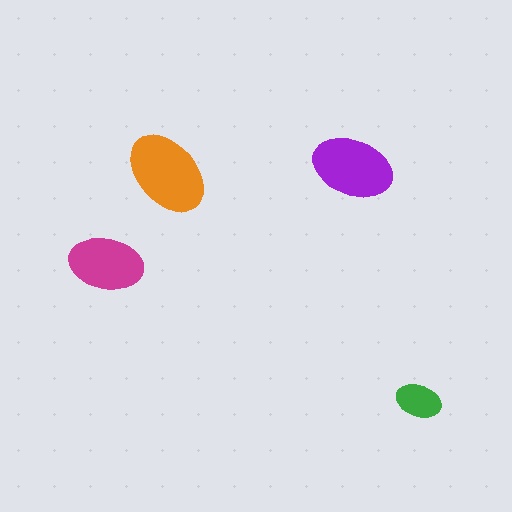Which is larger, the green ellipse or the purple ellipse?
The purple one.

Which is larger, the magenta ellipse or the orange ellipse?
The orange one.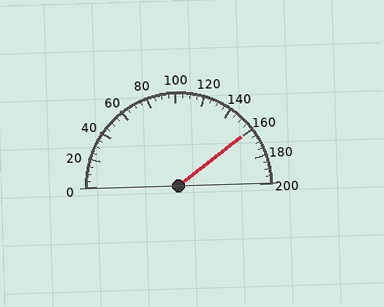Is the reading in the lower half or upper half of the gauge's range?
The reading is in the upper half of the range (0 to 200).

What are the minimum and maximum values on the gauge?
The gauge ranges from 0 to 200.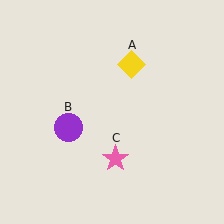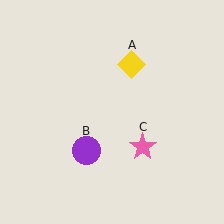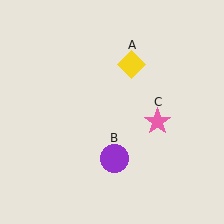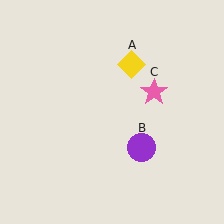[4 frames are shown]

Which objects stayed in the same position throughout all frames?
Yellow diamond (object A) remained stationary.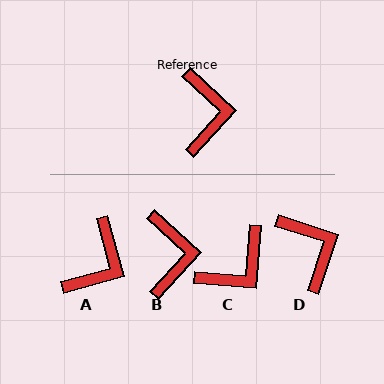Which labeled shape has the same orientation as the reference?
B.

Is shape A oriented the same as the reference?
No, it is off by about 33 degrees.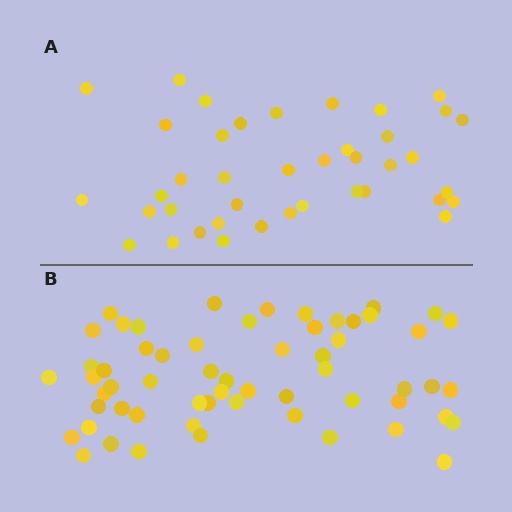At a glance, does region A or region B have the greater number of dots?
Region B (the bottom region) has more dots.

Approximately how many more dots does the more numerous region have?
Region B has approximately 20 more dots than region A.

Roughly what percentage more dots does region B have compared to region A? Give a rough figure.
About 50% more.